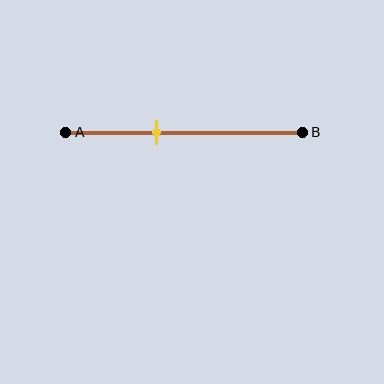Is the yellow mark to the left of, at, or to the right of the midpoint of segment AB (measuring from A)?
The yellow mark is to the left of the midpoint of segment AB.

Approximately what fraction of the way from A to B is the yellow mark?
The yellow mark is approximately 40% of the way from A to B.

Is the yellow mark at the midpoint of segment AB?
No, the mark is at about 40% from A, not at the 50% midpoint.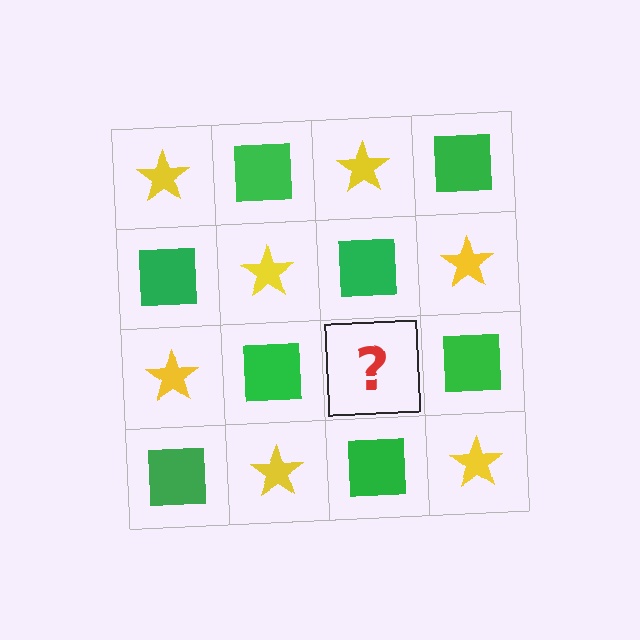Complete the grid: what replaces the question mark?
The question mark should be replaced with a yellow star.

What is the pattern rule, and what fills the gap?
The rule is that it alternates yellow star and green square in a checkerboard pattern. The gap should be filled with a yellow star.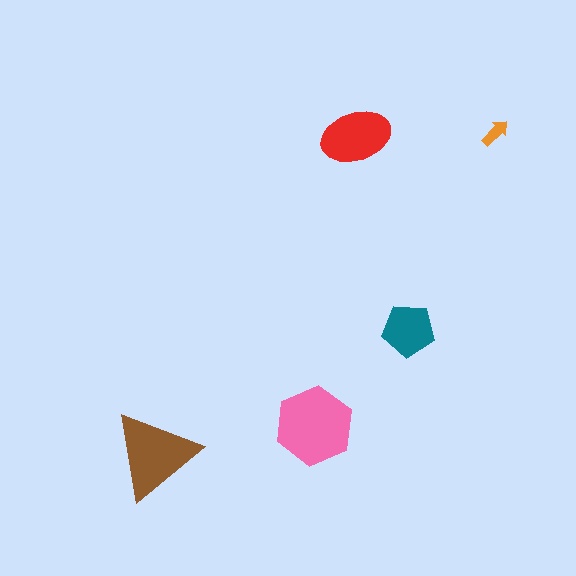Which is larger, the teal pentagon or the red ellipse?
The red ellipse.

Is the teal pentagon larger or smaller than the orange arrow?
Larger.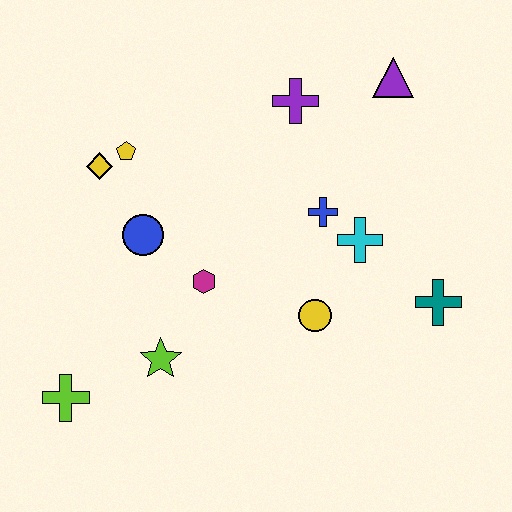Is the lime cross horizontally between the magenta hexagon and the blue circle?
No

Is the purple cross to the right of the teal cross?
No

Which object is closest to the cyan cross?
The blue cross is closest to the cyan cross.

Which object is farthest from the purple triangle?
The lime cross is farthest from the purple triangle.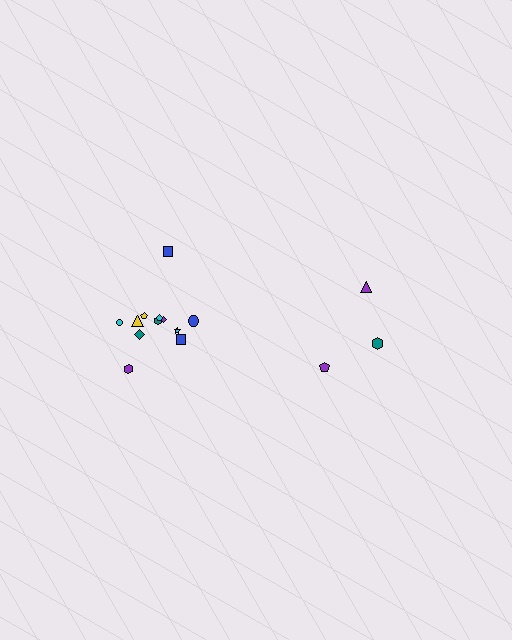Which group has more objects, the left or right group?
The left group.